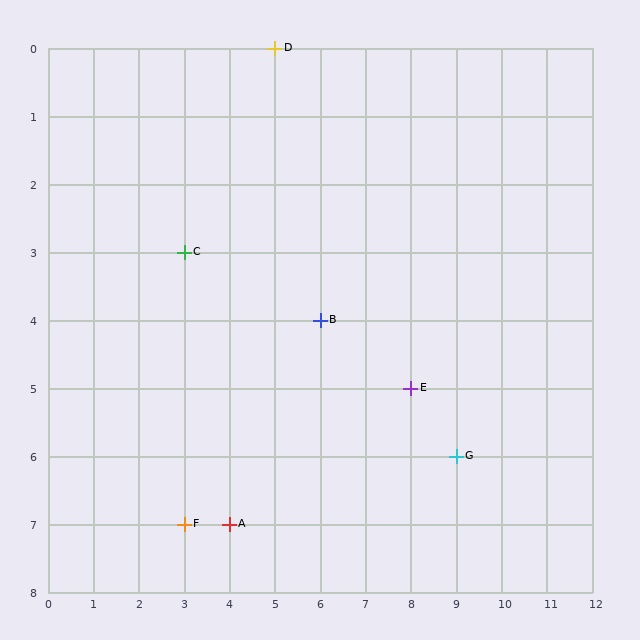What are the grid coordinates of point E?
Point E is at grid coordinates (8, 5).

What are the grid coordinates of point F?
Point F is at grid coordinates (3, 7).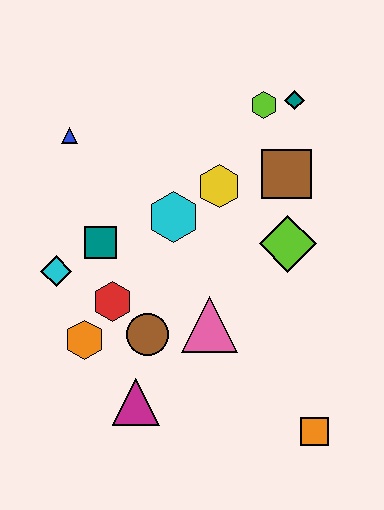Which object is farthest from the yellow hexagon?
The orange square is farthest from the yellow hexagon.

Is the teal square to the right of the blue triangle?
Yes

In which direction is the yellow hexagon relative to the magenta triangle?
The yellow hexagon is above the magenta triangle.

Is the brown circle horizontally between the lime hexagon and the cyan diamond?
Yes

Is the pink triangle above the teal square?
No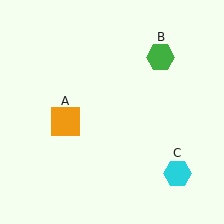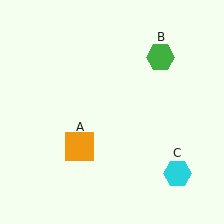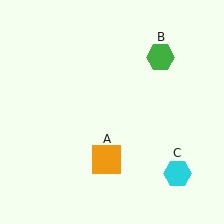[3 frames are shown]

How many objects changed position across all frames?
1 object changed position: orange square (object A).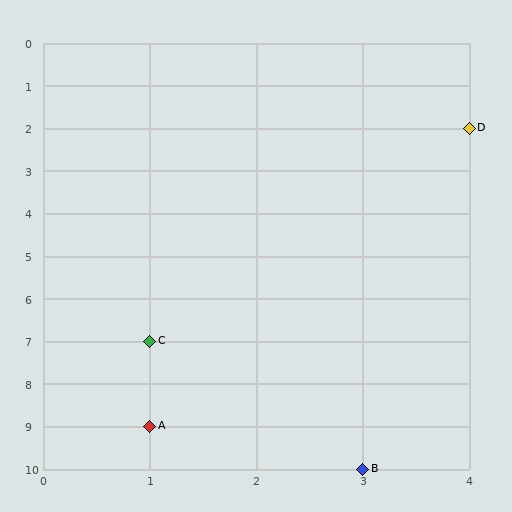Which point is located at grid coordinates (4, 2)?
Point D is at (4, 2).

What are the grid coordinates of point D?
Point D is at grid coordinates (4, 2).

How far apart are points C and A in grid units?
Points C and A are 2 rows apart.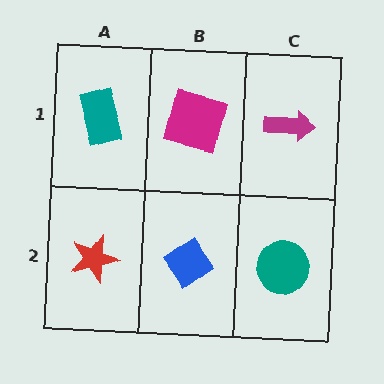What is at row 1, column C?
A magenta arrow.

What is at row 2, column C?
A teal circle.